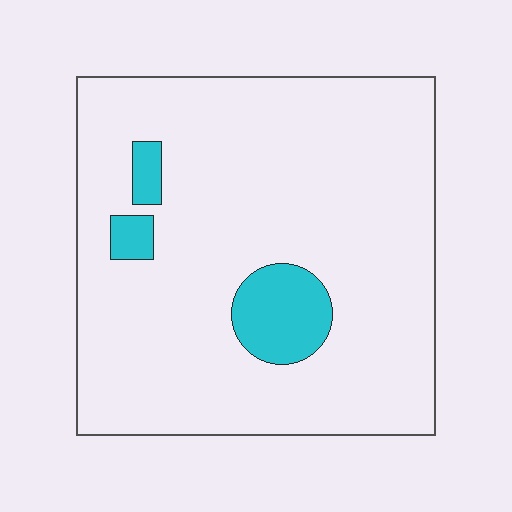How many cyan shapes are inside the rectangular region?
3.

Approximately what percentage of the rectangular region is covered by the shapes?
Approximately 10%.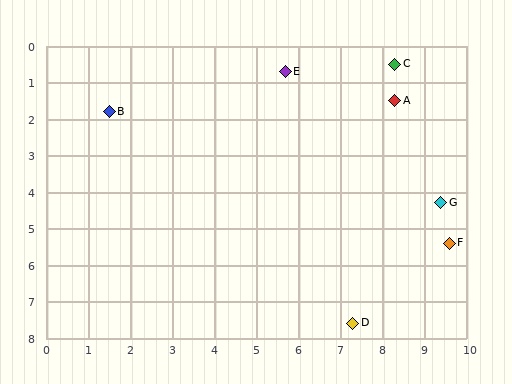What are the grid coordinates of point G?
Point G is at approximately (9.4, 4.3).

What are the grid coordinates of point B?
Point B is at approximately (1.5, 1.8).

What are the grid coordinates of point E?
Point E is at approximately (5.7, 0.7).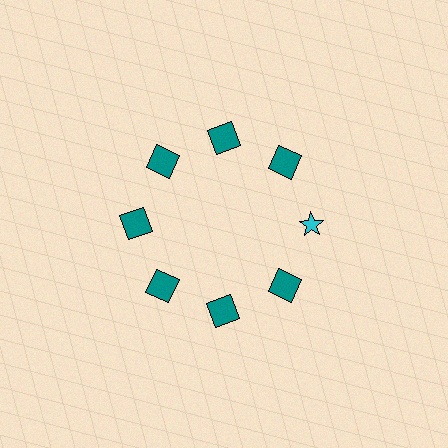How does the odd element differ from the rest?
It differs in both color (cyan instead of teal) and shape (star instead of square).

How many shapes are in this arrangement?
There are 8 shapes arranged in a ring pattern.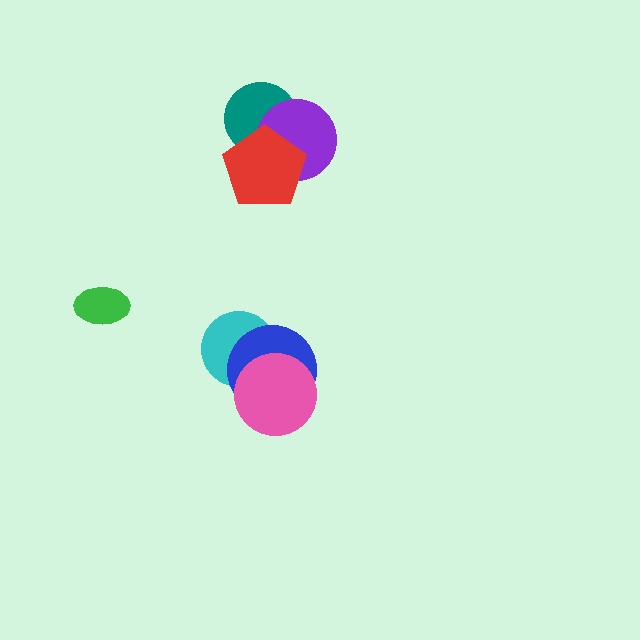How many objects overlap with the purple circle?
2 objects overlap with the purple circle.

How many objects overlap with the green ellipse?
0 objects overlap with the green ellipse.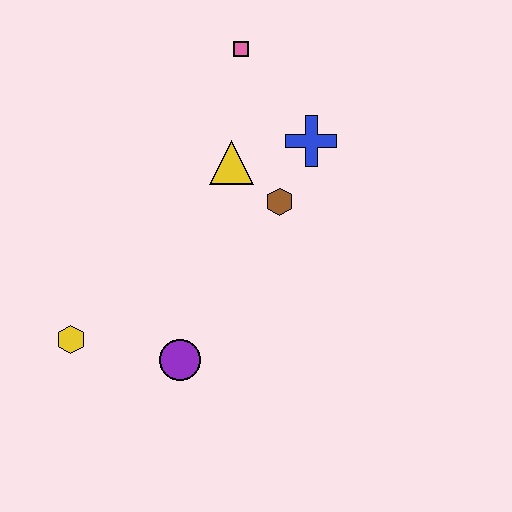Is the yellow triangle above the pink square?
No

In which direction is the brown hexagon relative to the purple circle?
The brown hexagon is above the purple circle.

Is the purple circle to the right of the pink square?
No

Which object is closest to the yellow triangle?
The brown hexagon is closest to the yellow triangle.